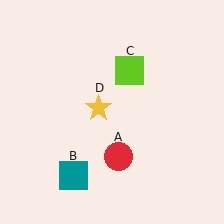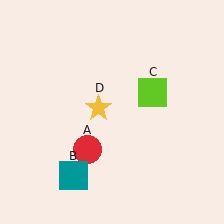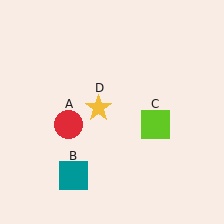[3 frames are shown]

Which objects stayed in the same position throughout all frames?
Teal square (object B) and yellow star (object D) remained stationary.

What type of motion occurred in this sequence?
The red circle (object A), lime square (object C) rotated clockwise around the center of the scene.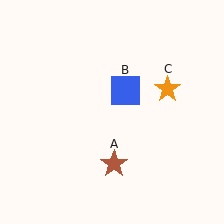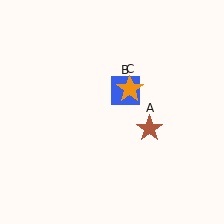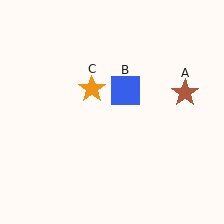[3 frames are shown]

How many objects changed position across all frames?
2 objects changed position: brown star (object A), orange star (object C).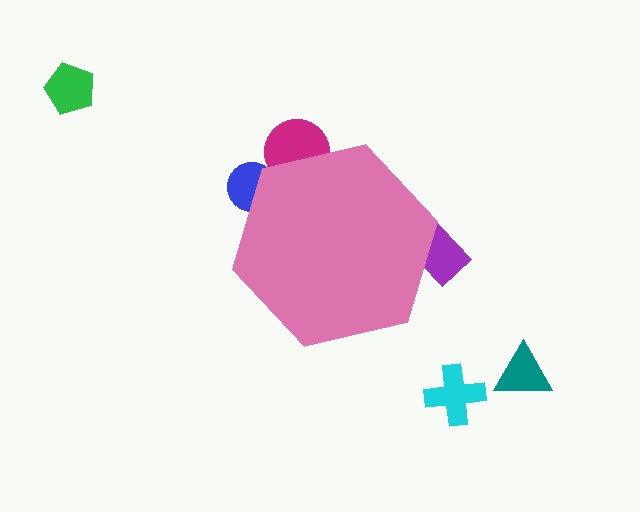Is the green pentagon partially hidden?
No, the green pentagon is fully visible.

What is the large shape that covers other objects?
A pink hexagon.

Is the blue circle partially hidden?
Yes, the blue circle is partially hidden behind the pink hexagon.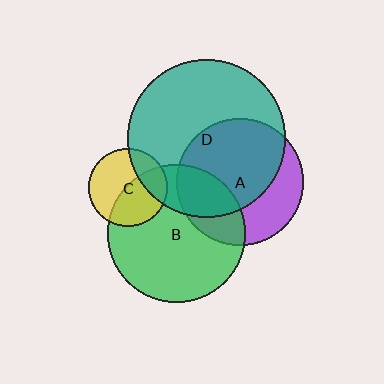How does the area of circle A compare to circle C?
Approximately 2.6 times.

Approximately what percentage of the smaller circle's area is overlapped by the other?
Approximately 25%.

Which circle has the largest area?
Circle D (teal).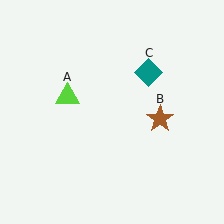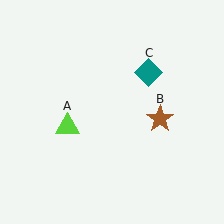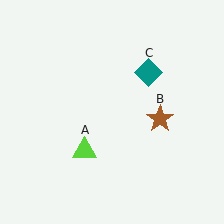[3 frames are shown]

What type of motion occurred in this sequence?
The lime triangle (object A) rotated counterclockwise around the center of the scene.